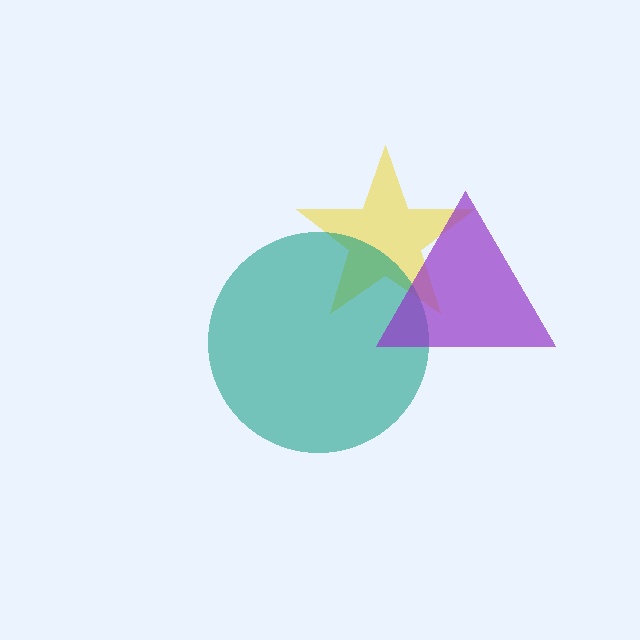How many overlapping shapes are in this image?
There are 3 overlapping shapes in the image.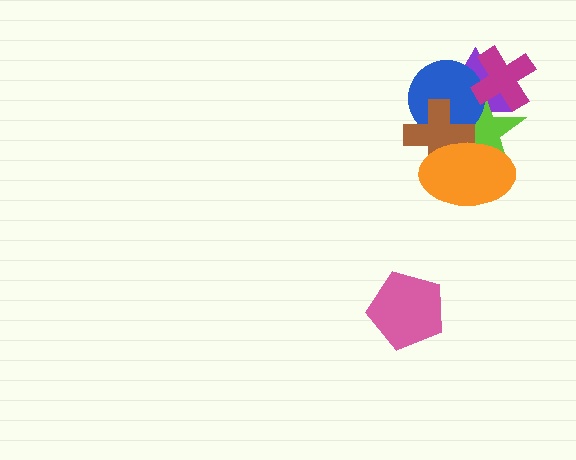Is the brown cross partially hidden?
Yes, it is partially covered by another shape.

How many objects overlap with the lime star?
5 objects overlap with the lime star.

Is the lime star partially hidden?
Yes, it is partially covered by another shape.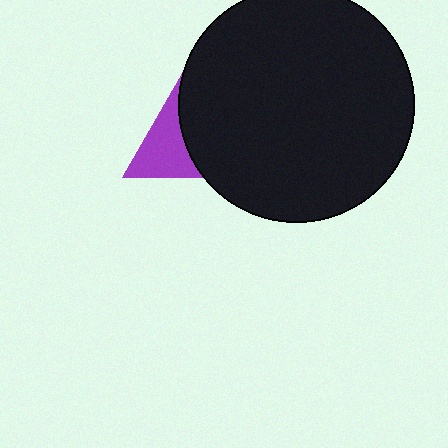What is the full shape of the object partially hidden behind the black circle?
The partially hidden object is a purple triangle.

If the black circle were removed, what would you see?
You would see the complete purple triangle.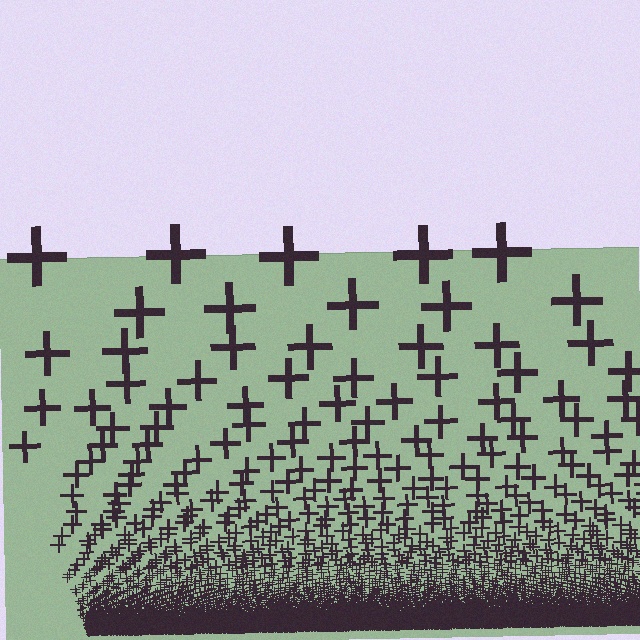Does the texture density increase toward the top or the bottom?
Density increases toward the bottom.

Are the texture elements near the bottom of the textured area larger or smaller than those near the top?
Smaller. The gradient is inverted — elements near the bottom are smaller and denser.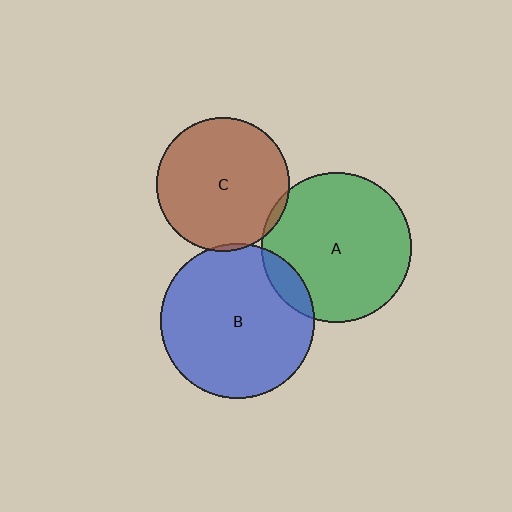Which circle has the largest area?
Circle B (blue).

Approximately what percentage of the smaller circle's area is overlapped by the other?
Approximately 5%.